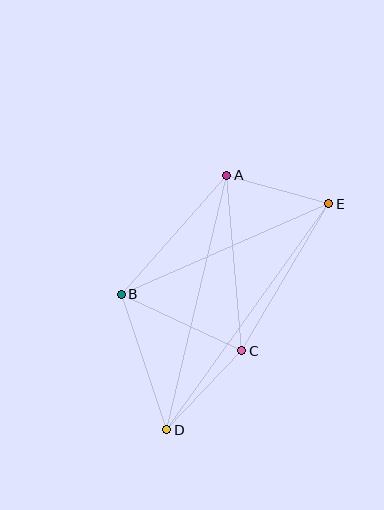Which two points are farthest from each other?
Points D and E are farthest from each other.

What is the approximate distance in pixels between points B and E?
The distance between B and E is approximately 226 pixels.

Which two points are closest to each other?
Points A and E are closest to each other.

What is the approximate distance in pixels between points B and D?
The distance between B and D is approximately 143 pixels.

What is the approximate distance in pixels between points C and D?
The distance between C and D is approximately 109 pixels.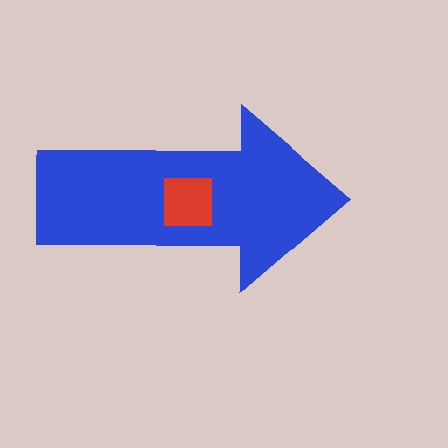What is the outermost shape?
The blue arrow.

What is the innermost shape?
The red square.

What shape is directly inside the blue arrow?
The red square.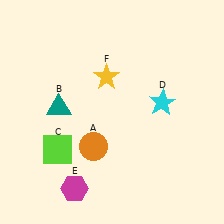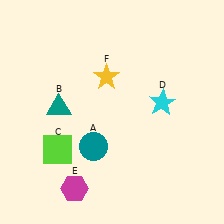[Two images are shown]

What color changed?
The circle (A) changed from orange in Image 1 to teal in Image 2.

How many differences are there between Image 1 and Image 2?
There is 1 difference between the two images.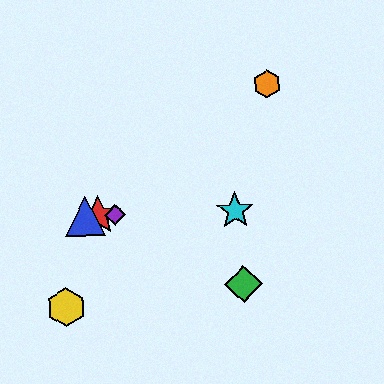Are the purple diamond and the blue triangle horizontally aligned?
Yes, both are at y≈215.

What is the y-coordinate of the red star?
The red star is at y≈215.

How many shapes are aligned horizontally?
4 shapes (the red star, the blue triangle, the purple diamond, the cyan star) are aligned horizontally.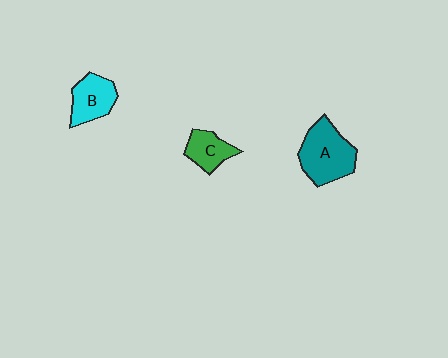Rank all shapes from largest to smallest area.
From largest to smallest: A (teal), B (cyan), C (green).